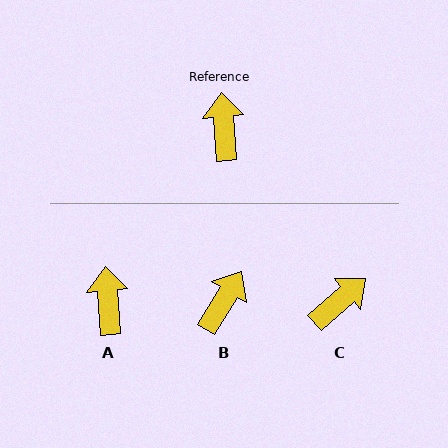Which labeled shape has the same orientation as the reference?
A.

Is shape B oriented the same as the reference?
No, it is off by about 36 degrees.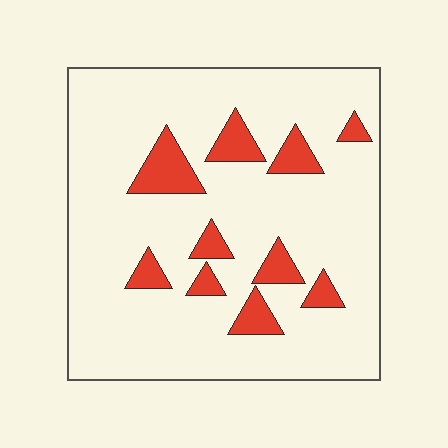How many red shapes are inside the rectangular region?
10.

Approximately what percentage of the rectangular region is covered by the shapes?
Approximately 15%.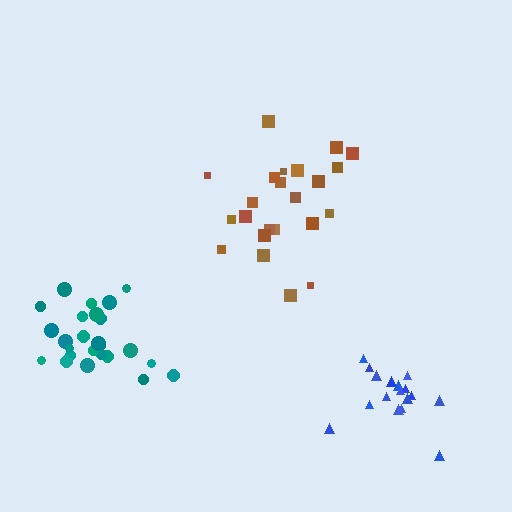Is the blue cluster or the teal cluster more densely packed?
Blue.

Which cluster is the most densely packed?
Blue.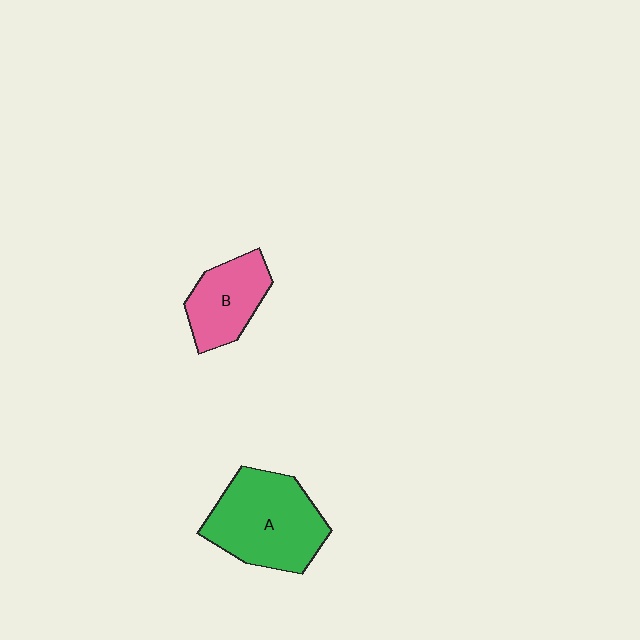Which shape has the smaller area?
Shape B (pink).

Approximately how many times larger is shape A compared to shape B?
Approximately 1.6 times.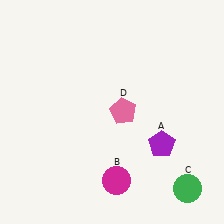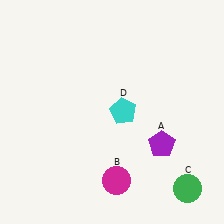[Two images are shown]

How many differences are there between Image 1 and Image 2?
There is 1 difference between the two images.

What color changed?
The pentagon (D) changed from pink in Image 1 to cyan in Image 2.